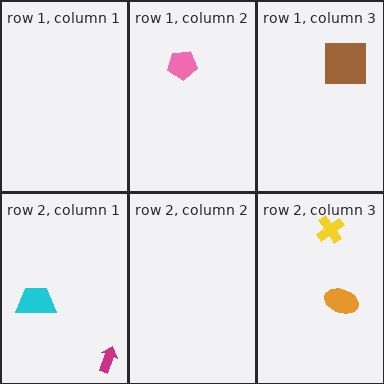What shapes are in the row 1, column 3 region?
The brown square.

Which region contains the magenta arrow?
The row 2, column 1 region.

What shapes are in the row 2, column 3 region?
The yellow cross, the orange ellipse.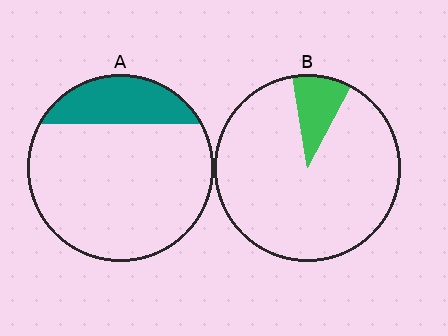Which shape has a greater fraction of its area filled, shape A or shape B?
Shape A.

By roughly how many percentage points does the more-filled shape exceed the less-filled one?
By roughly 10 percentage points (A over B).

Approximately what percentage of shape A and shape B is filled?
A is approximately 20% and B is approximately 10%.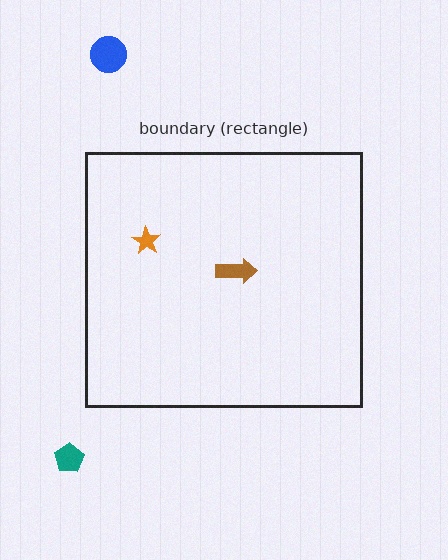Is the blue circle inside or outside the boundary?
Outside.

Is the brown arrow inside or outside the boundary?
Inside.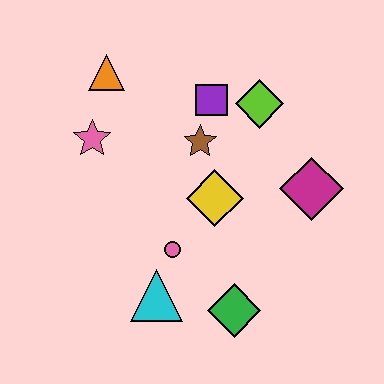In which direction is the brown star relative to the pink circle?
The brown star is above the pink circle.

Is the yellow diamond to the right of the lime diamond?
No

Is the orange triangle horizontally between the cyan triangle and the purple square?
No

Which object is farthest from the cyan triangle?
The orange triangle is farthest from the cyan triangle.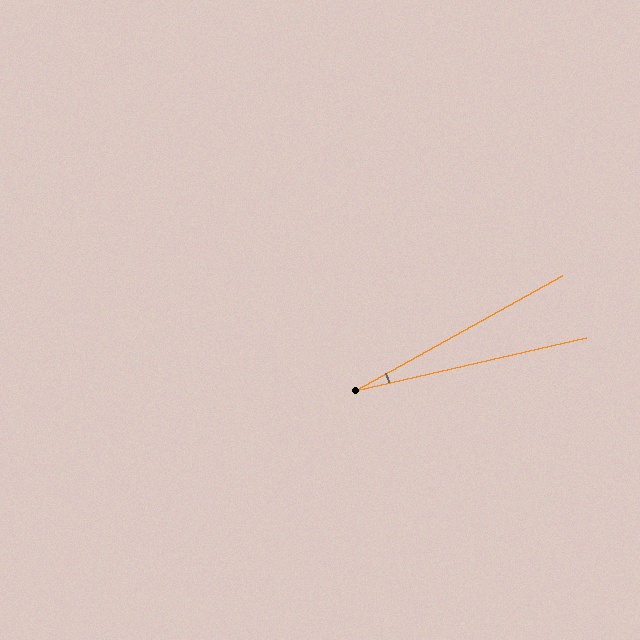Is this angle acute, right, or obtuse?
It is acute.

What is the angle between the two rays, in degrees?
Approximately 16 degrees.